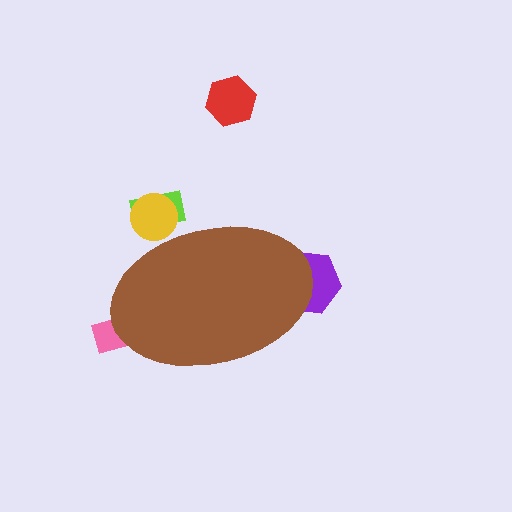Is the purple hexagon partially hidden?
Yes, the purple hexagon is partially hidden behind the brown ellipse.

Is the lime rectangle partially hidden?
Yes, the lime rectangle is partially hidden behind the brown ellipse.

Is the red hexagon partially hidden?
No, the red hexagon is fully visible.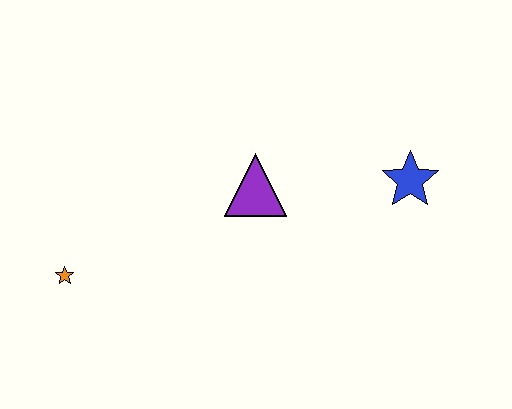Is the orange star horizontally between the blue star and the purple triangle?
No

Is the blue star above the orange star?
Yes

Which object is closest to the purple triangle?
The blue star is closest to the purple triangle.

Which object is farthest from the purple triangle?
The orange star is farthest from the purple triangle.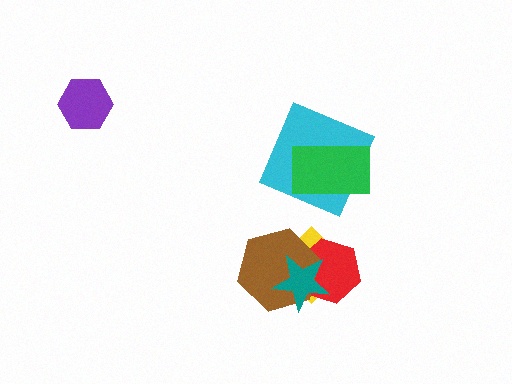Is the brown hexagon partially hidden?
Yes, it is partially covered by another shape.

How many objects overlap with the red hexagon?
3 objects overlap with the red hexagon.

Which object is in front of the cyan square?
The green rectangle is in front of the cyan square.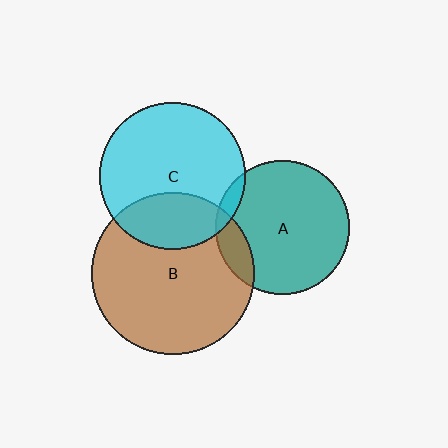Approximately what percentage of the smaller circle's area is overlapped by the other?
Approximately 5%.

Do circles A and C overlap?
Yes.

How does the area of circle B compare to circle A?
Approximately 1.5 times.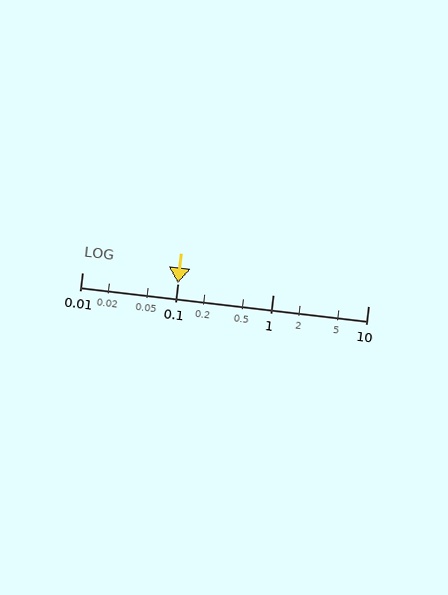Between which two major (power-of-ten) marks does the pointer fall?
The pointer is between 0.1 and 1.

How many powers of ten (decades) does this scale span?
The scale spans 3 decades, from 0.01 to 10.